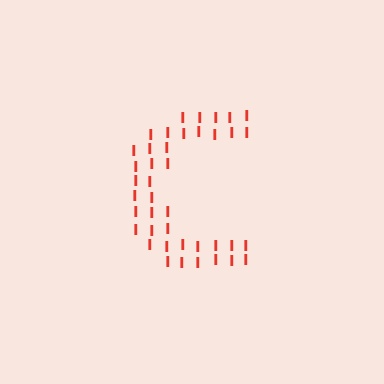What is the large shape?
The large shape is the letter C.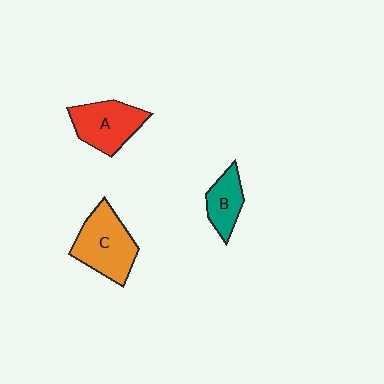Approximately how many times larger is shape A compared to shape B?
Approximately 1.5 times.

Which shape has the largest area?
Shape C (orange).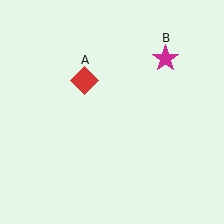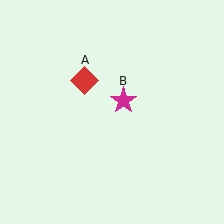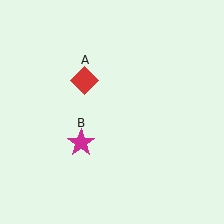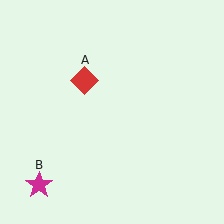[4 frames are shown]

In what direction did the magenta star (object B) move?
The magenta star (object B) moved down and to the left.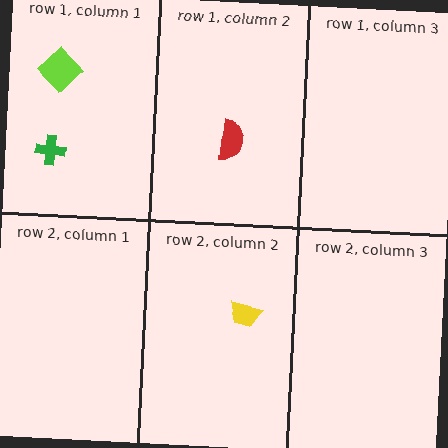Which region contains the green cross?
The row 1, column 1 region.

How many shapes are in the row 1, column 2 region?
1.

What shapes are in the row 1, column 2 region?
The red semicircle.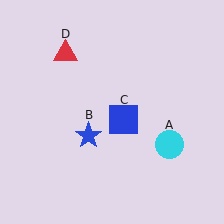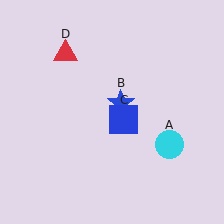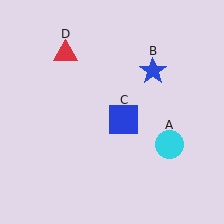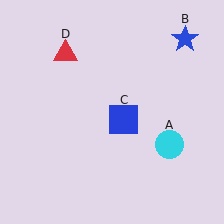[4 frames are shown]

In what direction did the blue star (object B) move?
The blue star (object B) moved up and to the right.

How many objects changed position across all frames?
1 object changed position: blue star (object B).